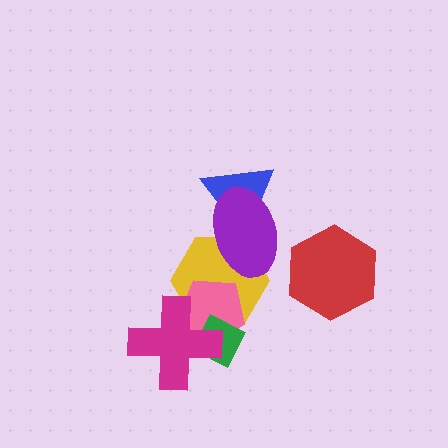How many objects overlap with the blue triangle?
1 object overlaps with the blue triangle.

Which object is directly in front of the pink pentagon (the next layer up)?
The green diamond is directly in front of the pink pentagon.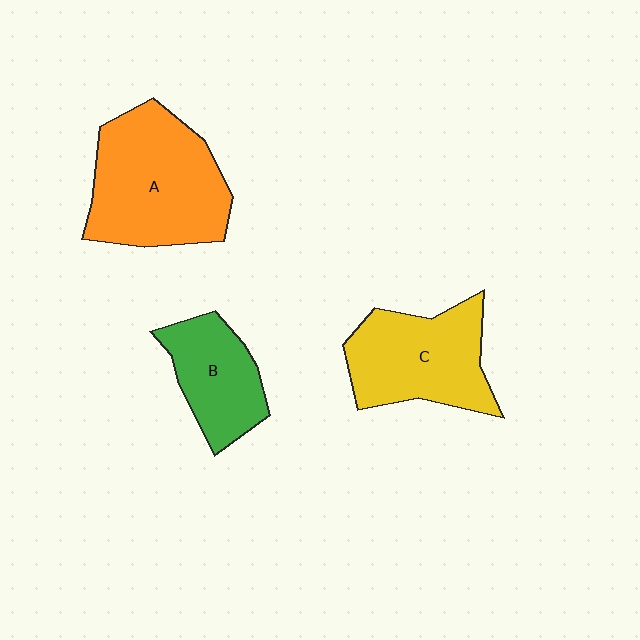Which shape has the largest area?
Shape A (orange).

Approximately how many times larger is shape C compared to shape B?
Approximately 1.4 times.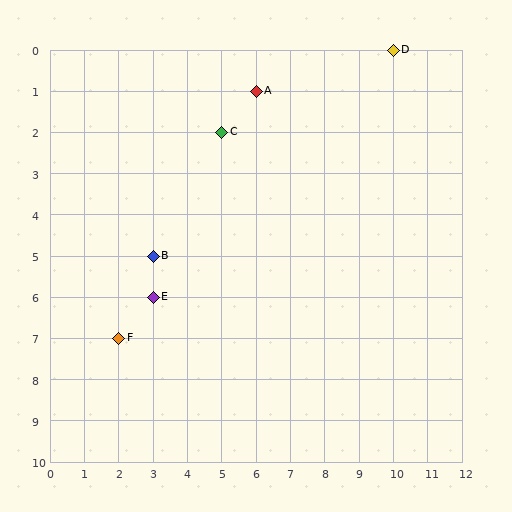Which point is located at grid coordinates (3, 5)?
Point B is at (3, 5).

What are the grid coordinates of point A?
Point A is at grid coordinates (6, 1).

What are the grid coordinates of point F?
Point F is at grid coordinates (2, 7).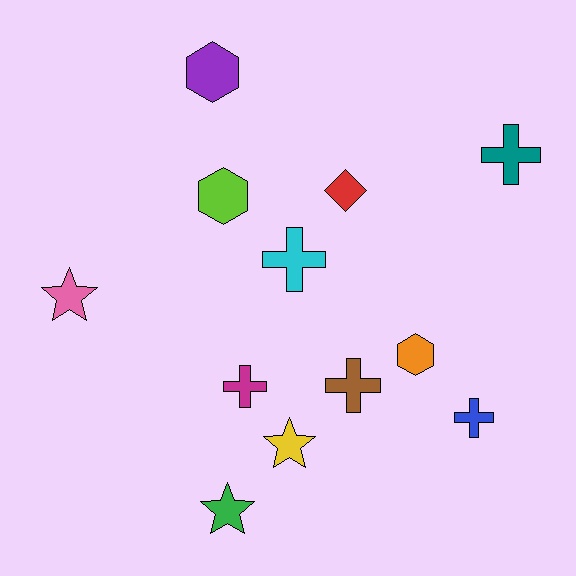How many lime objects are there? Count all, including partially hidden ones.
There is 1 lime object.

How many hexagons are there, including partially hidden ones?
There are 3 hexagons.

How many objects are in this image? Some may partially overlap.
There are 12 objects.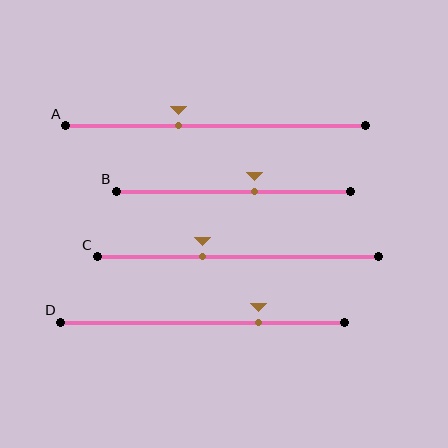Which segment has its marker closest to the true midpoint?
Segment B has its marker closest to the true midpoint.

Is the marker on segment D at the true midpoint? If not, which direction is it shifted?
No, the marker on segment D is shifted to the right by about 20% of the segment length.